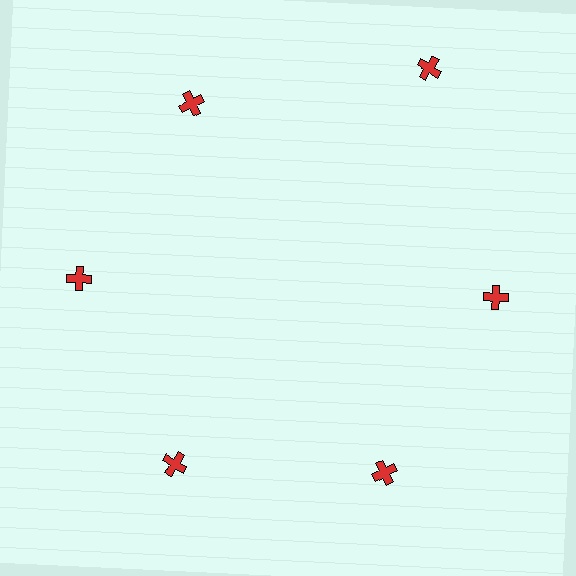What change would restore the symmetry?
The symmetry would be restored by moving it inward, back onto the ring so that all 6 crosses sit at equal angles and equal distance from the center.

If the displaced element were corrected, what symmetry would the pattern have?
It would have 6-fold rotational symmetry — the pattern would map onto itself every 60 degrees.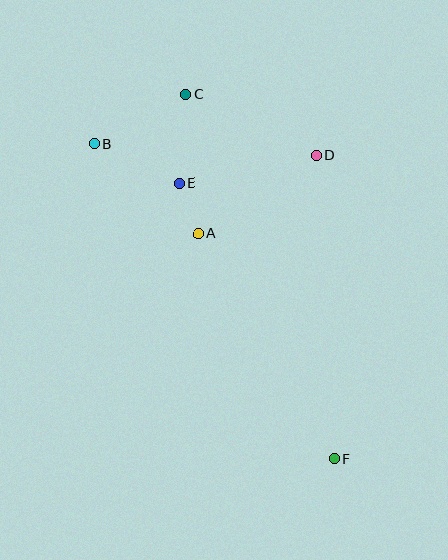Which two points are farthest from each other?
Points B and F are farthest from each other.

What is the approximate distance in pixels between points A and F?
The distance between A and F is approximately 263 pixels.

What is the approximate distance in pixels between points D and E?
The distance between D and E is approximately 139 pixels.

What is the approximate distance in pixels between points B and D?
The distance between B and D is approximately 222 pixels.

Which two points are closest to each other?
Points A and E are closest to each other.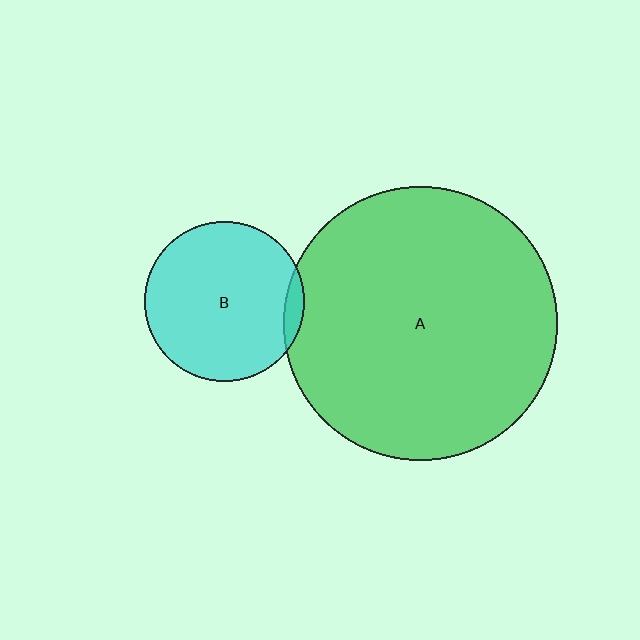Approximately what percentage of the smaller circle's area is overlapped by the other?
Approximately 5%.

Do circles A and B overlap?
Yes.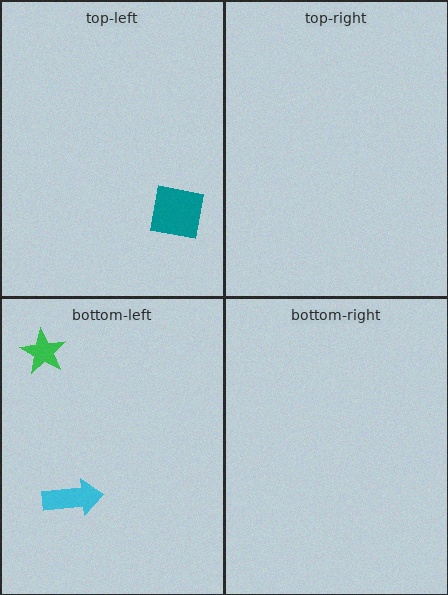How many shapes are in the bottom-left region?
2.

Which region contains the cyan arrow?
The bottom-left region.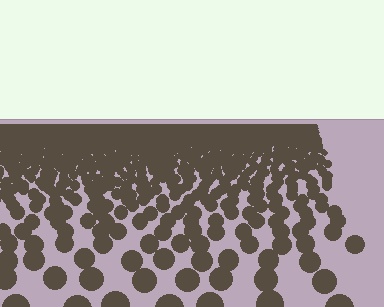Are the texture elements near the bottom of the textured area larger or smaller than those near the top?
Larger. Near the bottom, elements are closer to the viewer and appear at a bigger on-screen size.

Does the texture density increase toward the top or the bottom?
Density increases toward the top.